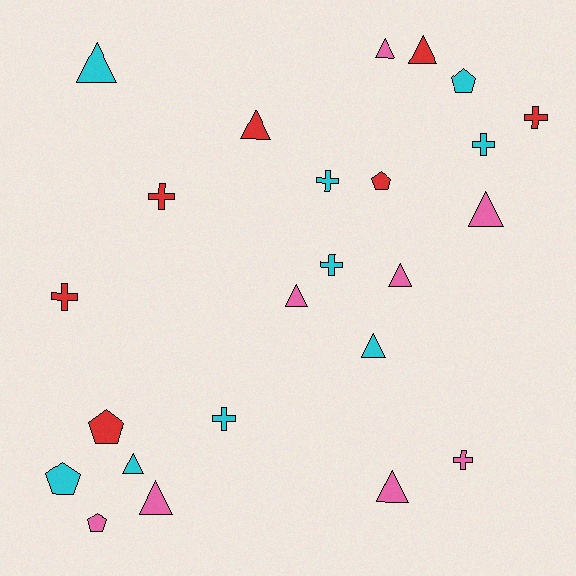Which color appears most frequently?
Cyan, with 9 objects.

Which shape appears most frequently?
Triangle, with 11 objects.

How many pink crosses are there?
There is 1 pink cross.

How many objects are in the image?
There are 24 objects.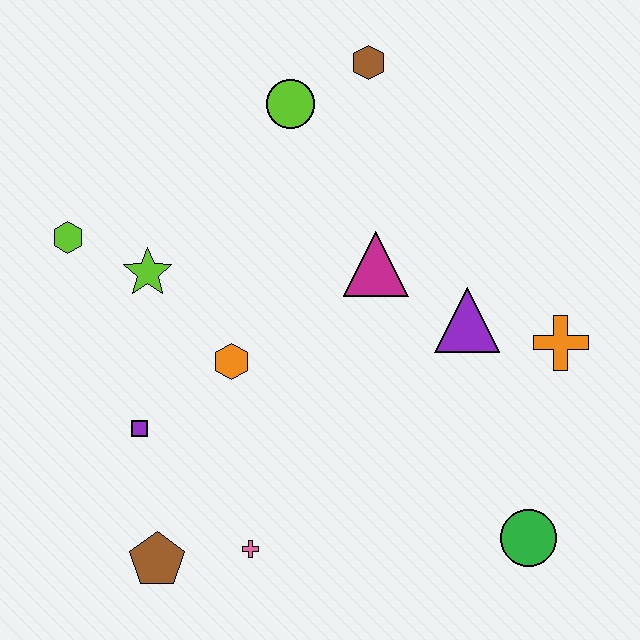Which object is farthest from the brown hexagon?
The brown pentagon is farthest from the brown hexagon.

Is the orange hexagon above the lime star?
No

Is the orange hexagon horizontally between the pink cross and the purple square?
Yes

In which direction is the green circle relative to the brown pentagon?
The green circle is to the right of the brown pentagon.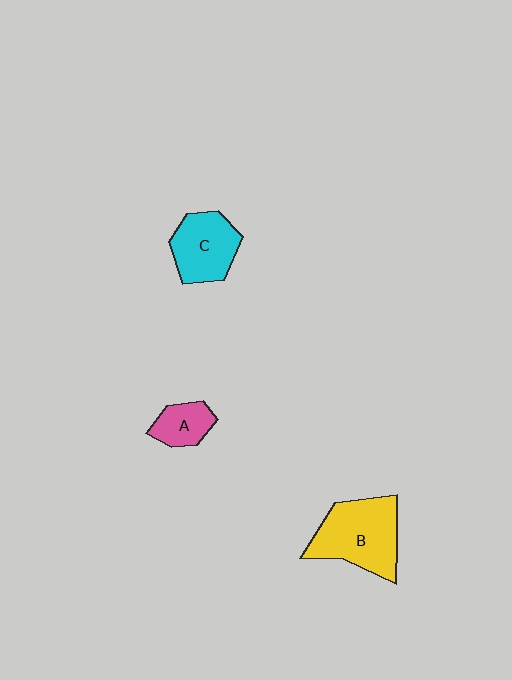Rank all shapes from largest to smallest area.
From largest to smallest: B (yellow), C (cyan), A (pink).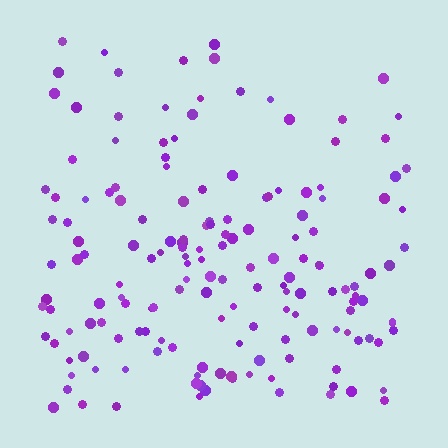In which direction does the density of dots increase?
From top to bottom, with the bottom side densest.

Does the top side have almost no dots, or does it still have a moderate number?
Still a moderate number, just noticeably fewer than the bottom.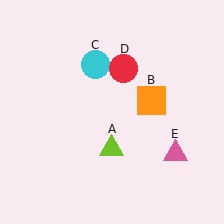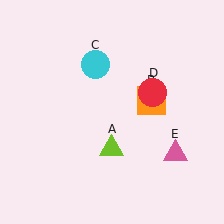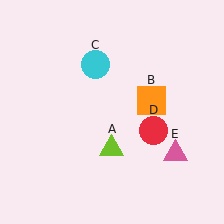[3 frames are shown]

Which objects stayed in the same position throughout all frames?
Lime triangle (object A) and orange square (object B) and cyan circle (object C) and pink triangle (object E) remained stationary.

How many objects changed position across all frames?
1 object changed position: red circle (object D).